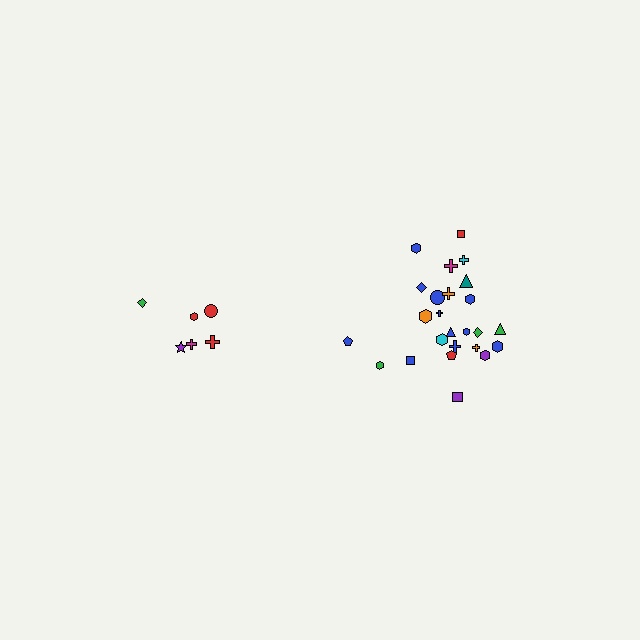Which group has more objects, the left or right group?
The right group.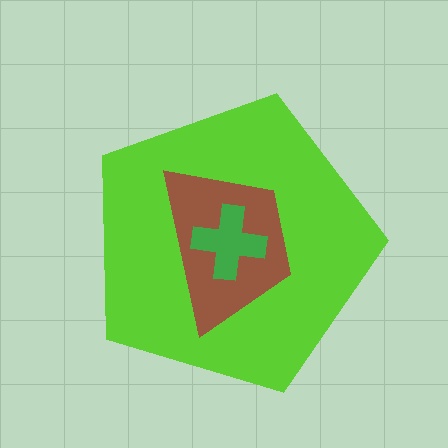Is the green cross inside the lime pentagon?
Yes.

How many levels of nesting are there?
3.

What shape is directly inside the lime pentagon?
The brown trapezoid.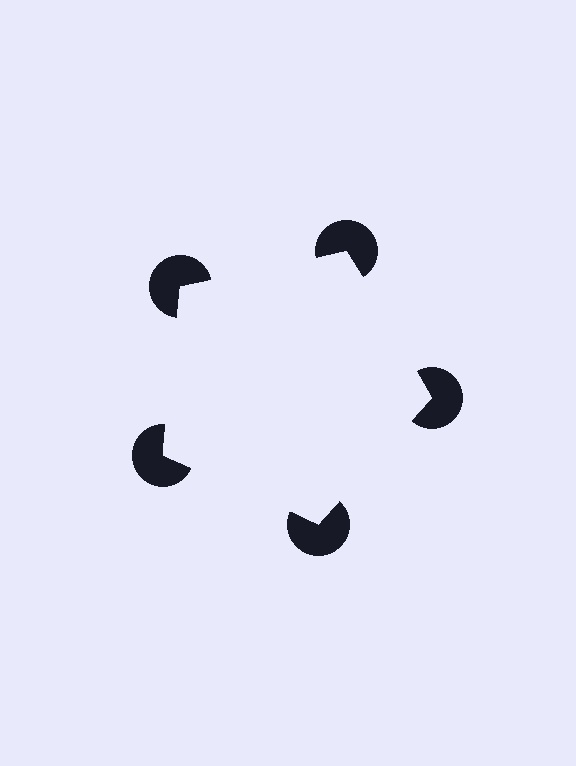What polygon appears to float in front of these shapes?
An illusory pentagon — its edges are inferred from the aligned wedge cuts in the pac-man discs, not physically drawn.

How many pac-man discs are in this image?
There are 5 — one at each vertex of the illusory pentagon.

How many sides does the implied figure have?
5 sides.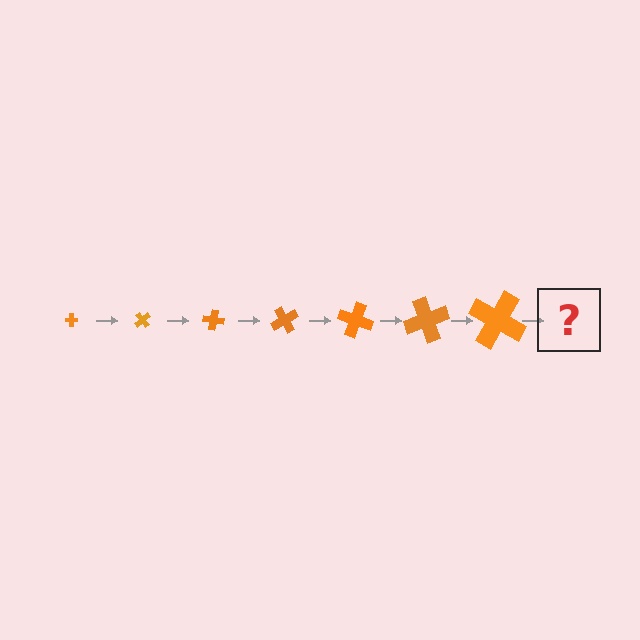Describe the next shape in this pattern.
It should be a cross, larger than the previous one and rotated 350 degrees from the start.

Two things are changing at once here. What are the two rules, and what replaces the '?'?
The two rules are that the cross grows larger each step and it rotates 50 degrees each step. The '?' should be a cross, larger than the previous one and rotated 350 degrees from the start.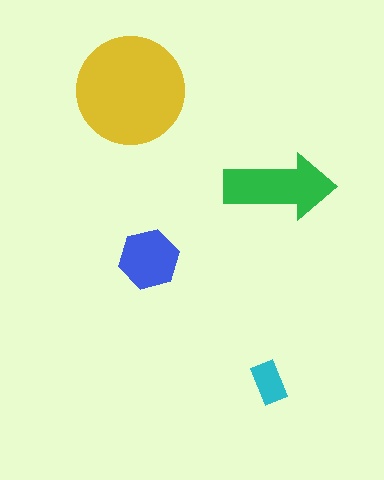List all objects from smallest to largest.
The cyan rectangle, the blue hexagon, the green arrow, the yellow circle.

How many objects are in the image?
There are 4 objects in the image.